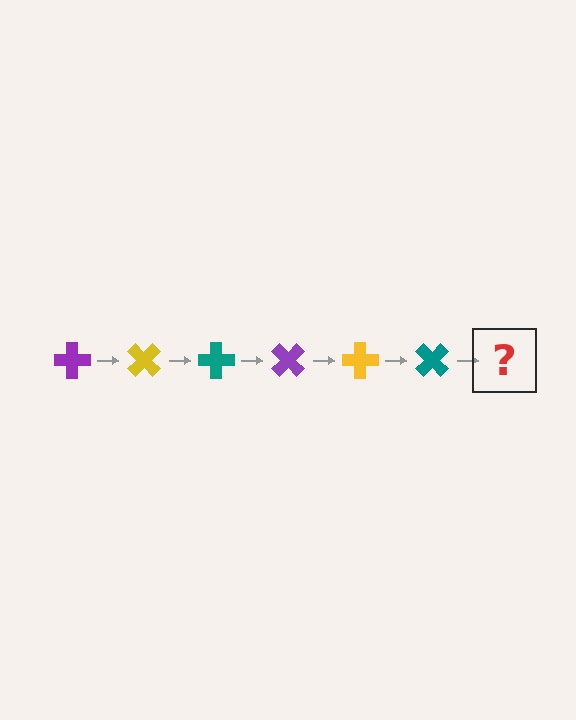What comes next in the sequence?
The next element should be a purple cross, rotated 270 degrees from the start.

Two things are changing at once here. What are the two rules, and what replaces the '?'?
The two rules are that it rotates 45 degrees each step and the color cycles through purple, yellow, and teal. The '?' should be a purple cross, rotated 270 degrees from the start.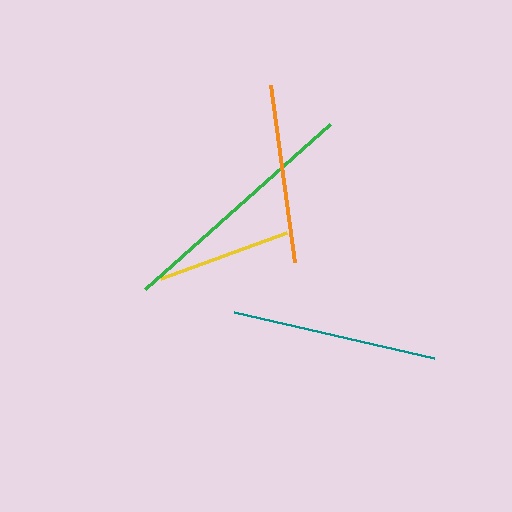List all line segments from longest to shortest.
From longest to shortest: green, teal, orange, yellow.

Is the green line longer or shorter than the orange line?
The green line is longer than the orange line.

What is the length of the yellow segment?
The yellow segment is approximately 134 pixels long.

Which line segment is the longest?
The green line is the longest at approximately 248 pixels.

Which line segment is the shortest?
The yellow line is the shortest at approximately 134 pixels.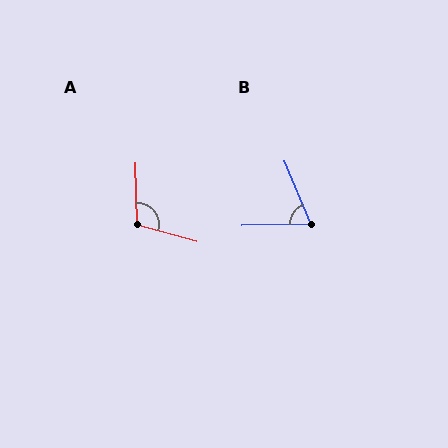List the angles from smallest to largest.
B (68°), A (108°).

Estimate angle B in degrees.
Approximately 68 degrees.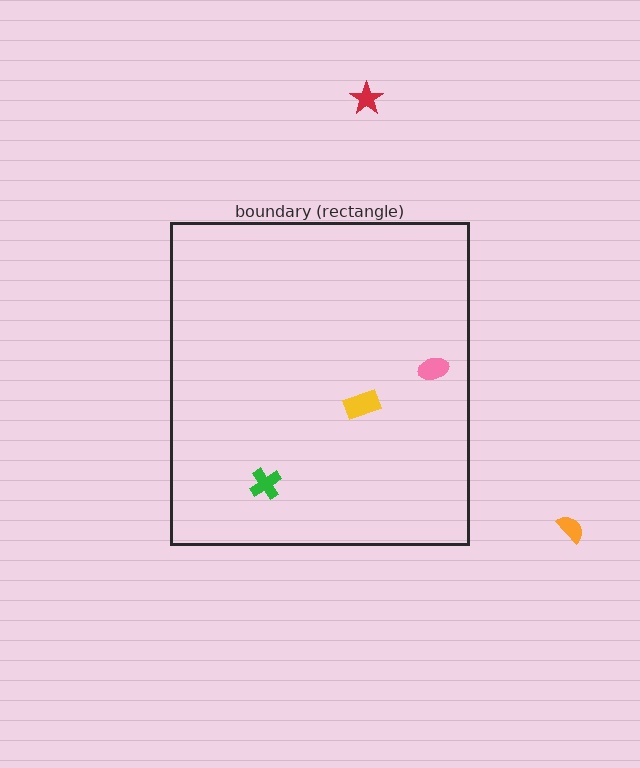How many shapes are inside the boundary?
3 inside, 2 outside.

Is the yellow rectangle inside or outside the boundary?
Inside.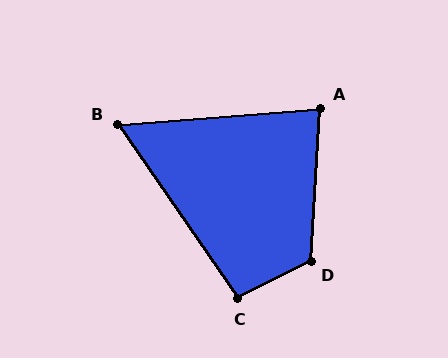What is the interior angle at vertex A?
Approximately 82 degrees (acute).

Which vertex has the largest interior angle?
D, at approximately 120 degrees.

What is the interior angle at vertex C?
Approximately 98 degrees (obtuse).